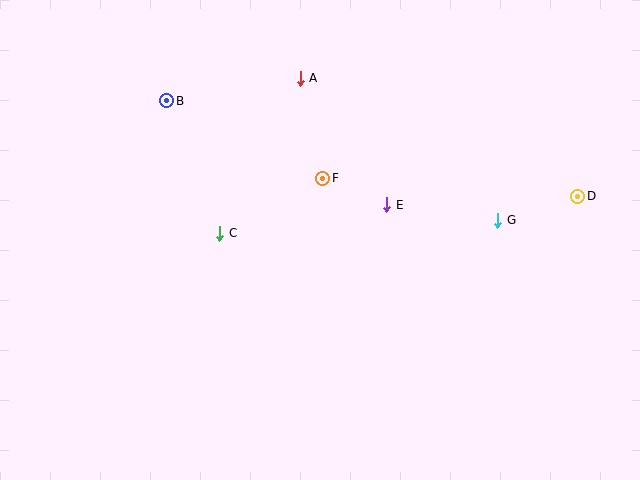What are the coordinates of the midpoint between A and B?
The midpoint between A and B is at (234, 90).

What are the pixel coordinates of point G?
Point G is at (498, 220).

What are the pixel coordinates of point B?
Point B is at (167, 101).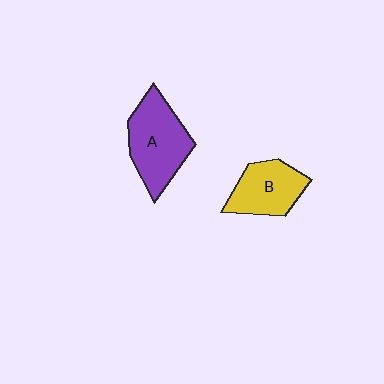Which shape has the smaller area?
Shape B (yellow).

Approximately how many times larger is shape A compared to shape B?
Approximately 1.3 times.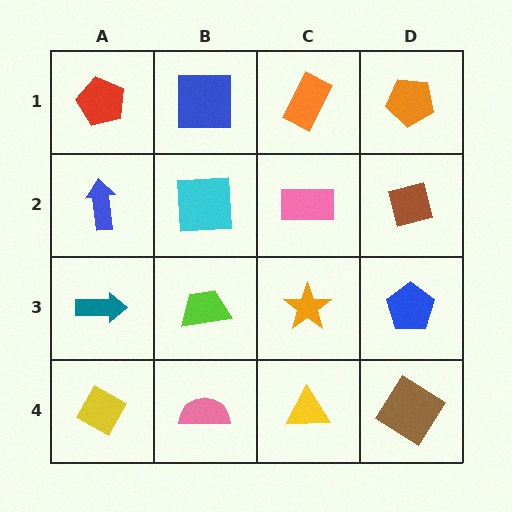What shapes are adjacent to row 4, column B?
A lime trapezoid (row 3, column B), a yellow diamond (row 4, column A), a yellow triangle (row 4, column C).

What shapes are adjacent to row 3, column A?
A blue arrow (row 2, column A), a yellow diamond (row 4, column A), a lime trapezoid (row 3, column B).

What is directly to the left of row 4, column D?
A yellow triangle.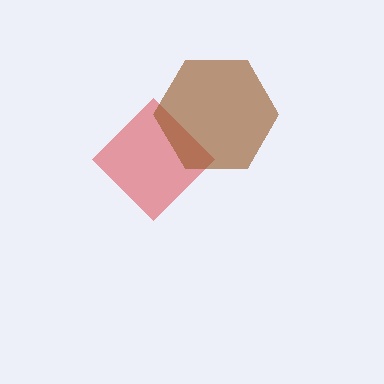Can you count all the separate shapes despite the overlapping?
Yes, there are 2 separate shapes.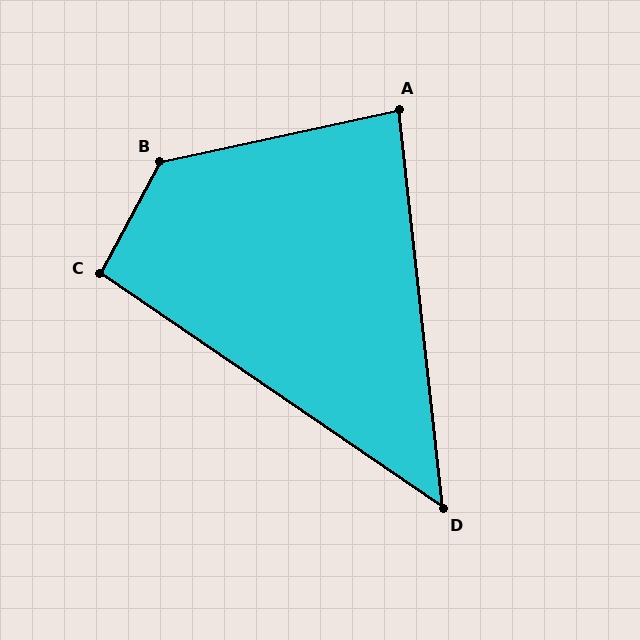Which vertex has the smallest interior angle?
D, at approximately 49 degrees.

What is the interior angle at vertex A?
Approximately 84 degrees (acute).